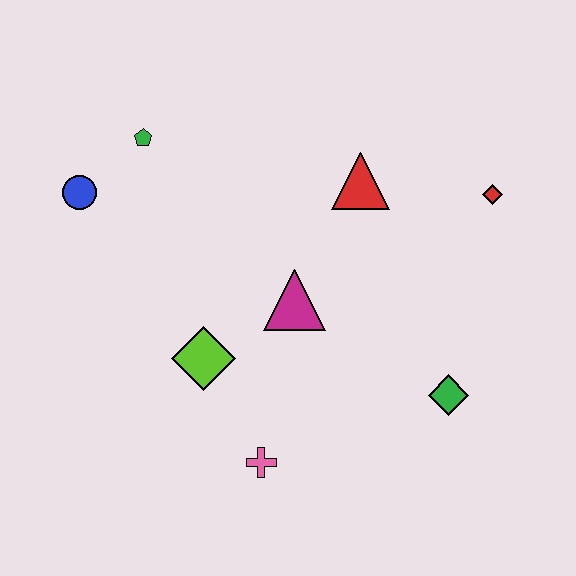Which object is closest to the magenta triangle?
The lime diamond is closest to the magenta triangle.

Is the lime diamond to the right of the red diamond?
No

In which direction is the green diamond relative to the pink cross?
The green diamond is to the right of the pink cross.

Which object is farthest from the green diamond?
The blue circle is farthest from the green diamond.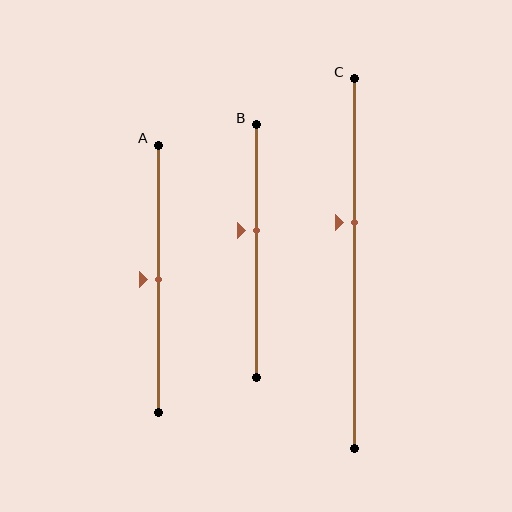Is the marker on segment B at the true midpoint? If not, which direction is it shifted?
No, the marker on segment B is shifted upward by about 8% of the segment length.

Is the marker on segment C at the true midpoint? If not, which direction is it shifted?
No, the marker on segment C is shifted upward by about 11% of the segment length.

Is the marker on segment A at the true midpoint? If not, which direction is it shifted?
Yes, the marker on segment A is at the true midpoint.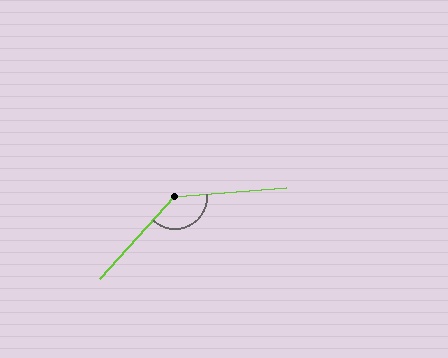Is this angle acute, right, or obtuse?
It is obtuse.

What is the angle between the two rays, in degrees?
Approximately 137 degrees.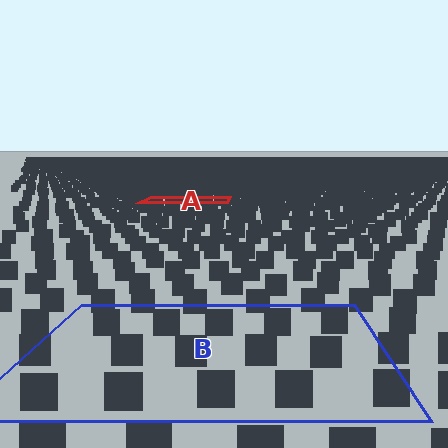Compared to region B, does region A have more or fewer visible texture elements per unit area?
Region A has more texture elements per unit area — they are packed more densely because it is farther away.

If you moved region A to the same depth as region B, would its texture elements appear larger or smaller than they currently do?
They would appear larger. At a closer depth, the same texture elements are projected at a bigger on-screen size.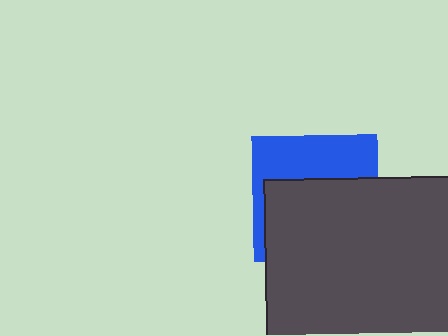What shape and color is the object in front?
The object in front is a dark gray square.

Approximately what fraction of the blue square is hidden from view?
Roughly 60% of the blue square is hidden behind the dark gray square.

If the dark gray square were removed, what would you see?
You would see the complete blue square.